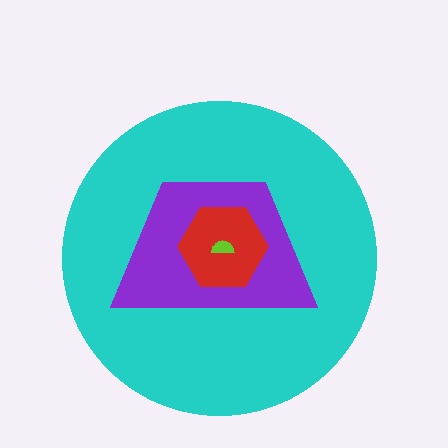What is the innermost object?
The lime semicircle.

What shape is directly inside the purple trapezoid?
The red hexagon.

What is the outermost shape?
The cyan circle.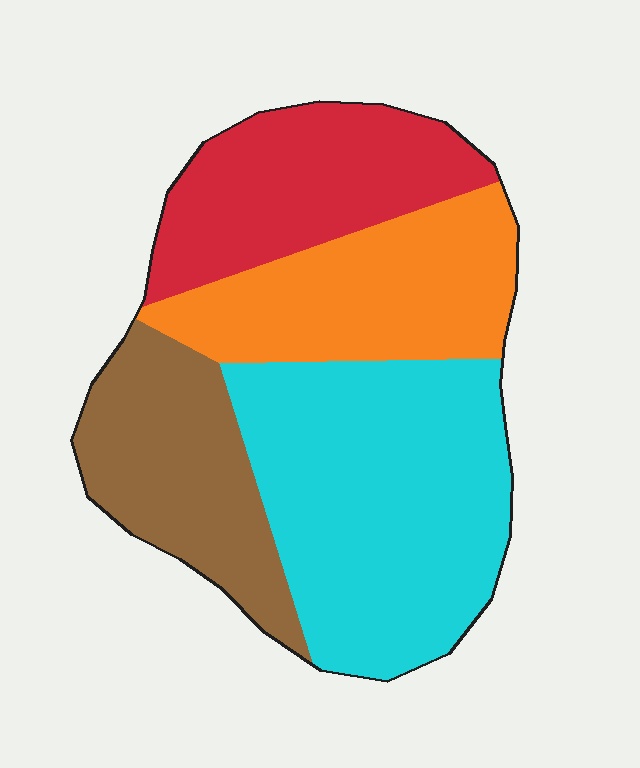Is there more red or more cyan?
Cyan.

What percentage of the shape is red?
Red covers around 20% of the shape.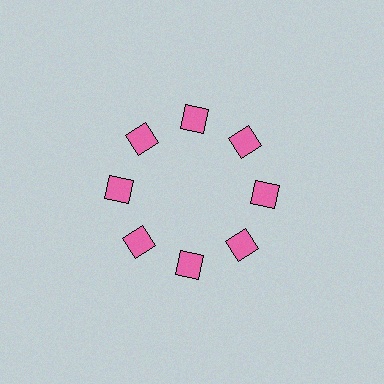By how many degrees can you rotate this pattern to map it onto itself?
The pattern maps onto itself every 45 degrees of rotation.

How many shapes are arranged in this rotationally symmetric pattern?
There are 8 shapes, arranged in 8 groups of 1.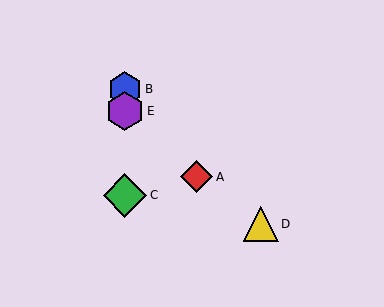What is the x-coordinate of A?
Object A is at x≈197.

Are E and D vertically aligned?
No, E is at x≈125 and D is at x≈261.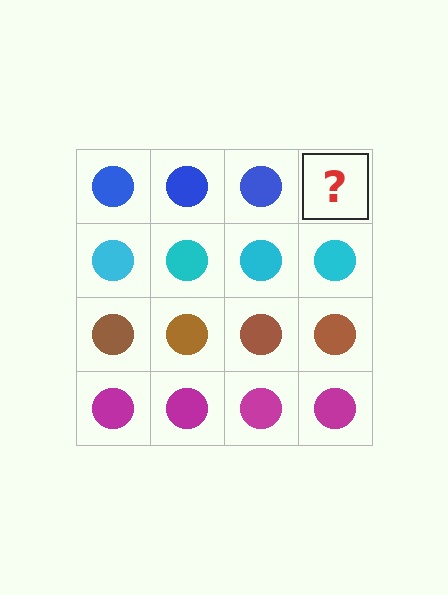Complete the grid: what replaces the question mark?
The question mark should be replaced with a blue circle.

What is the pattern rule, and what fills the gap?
The rule is that each row has a consistent color. The gap should be filled with a blue circle.